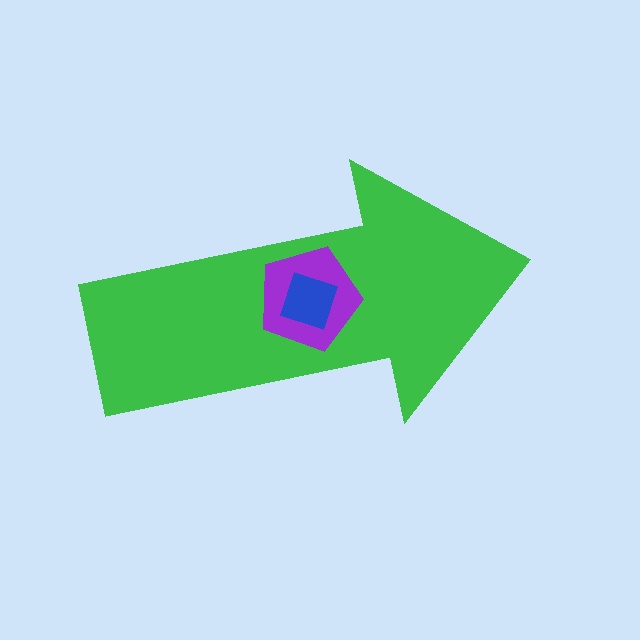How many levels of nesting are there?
3.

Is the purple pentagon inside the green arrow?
Yes.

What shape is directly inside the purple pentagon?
The blue square.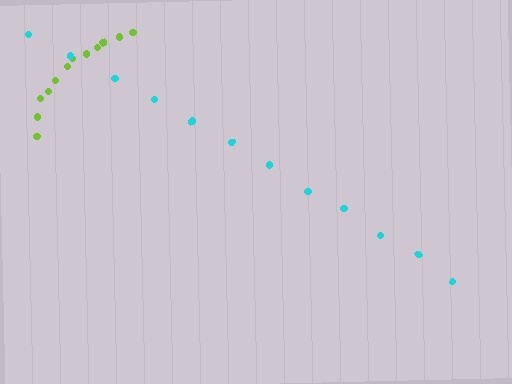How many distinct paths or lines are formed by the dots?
There are 2 distinct paths.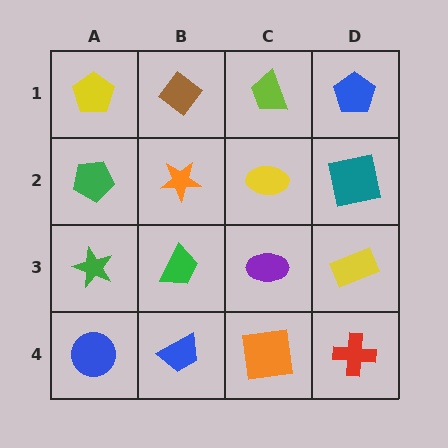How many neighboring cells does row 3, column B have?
4.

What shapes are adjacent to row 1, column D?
A teal square (row 2, column D), a lime trapezoid (row 1, column C).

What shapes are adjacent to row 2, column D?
A blue pentagon (row 1, column D), a yellow rectangle (row 3, column D), a yellow ellipse (row 2, column C).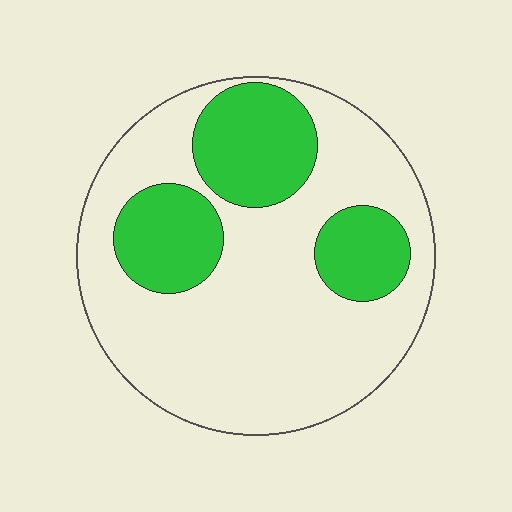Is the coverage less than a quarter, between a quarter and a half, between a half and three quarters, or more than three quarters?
Between a quarter and a half.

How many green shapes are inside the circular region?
3.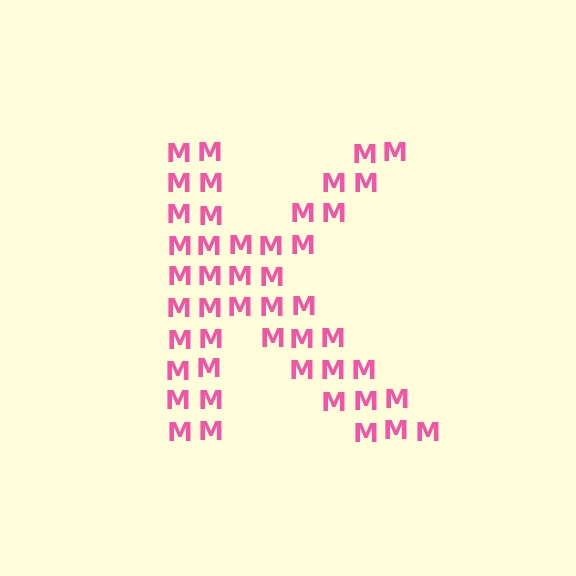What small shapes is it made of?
It is made of small letter M's.